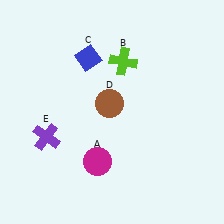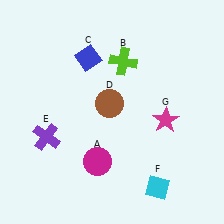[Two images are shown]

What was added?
A cyan diamond (F), a magenta star (G) were added in Image 2.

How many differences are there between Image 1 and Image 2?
There are 2 differences between the two images.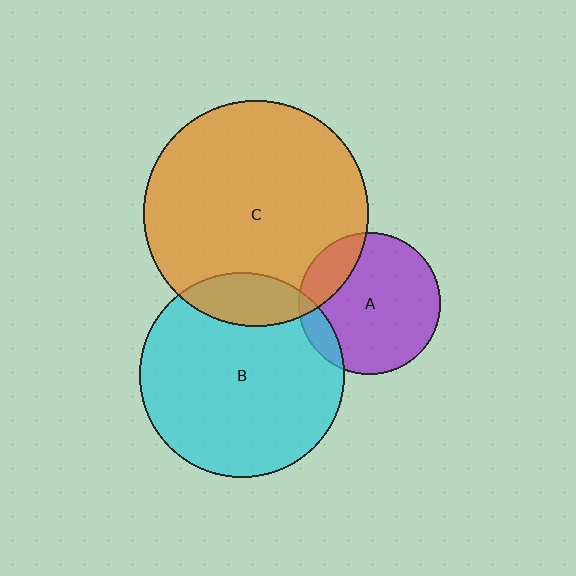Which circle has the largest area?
Circle C (orange).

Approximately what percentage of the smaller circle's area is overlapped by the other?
Approximately 20%.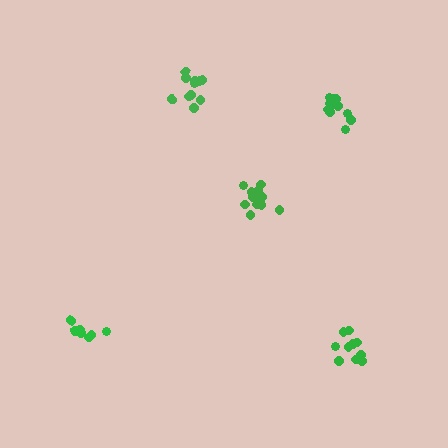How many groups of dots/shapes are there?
There are 5 groups.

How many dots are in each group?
Group 1: 13 dots, Group 2: 11 dots, Group 3: 11 dots, Group 4: 10 dots, Group 5: 7 dots (52 total).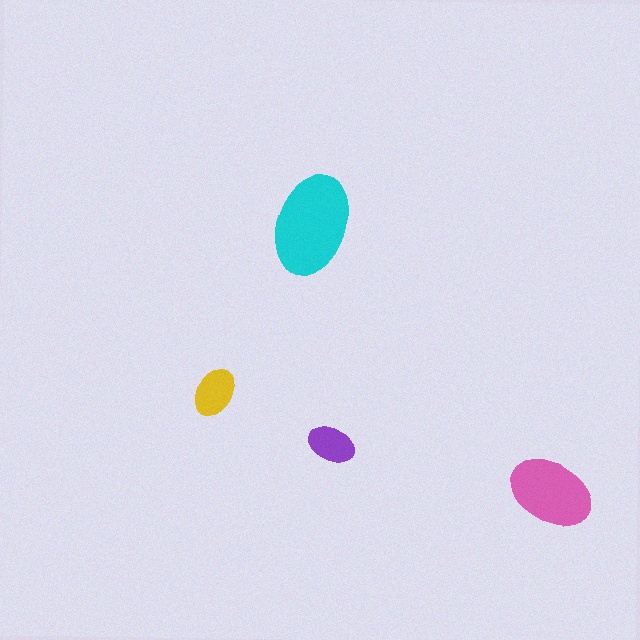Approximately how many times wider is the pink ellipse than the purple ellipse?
About 2 times wider.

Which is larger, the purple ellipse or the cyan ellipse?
The cyan one.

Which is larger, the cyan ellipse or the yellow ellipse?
The cyan one.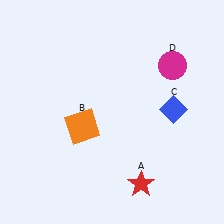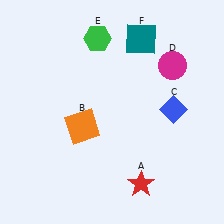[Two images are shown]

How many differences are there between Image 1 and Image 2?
There are 2 differences between the two images.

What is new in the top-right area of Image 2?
A teal square (F) was added in the top-right area of Image 2.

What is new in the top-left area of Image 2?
A green hexagon (E) was added in the top-left area of Image 2.